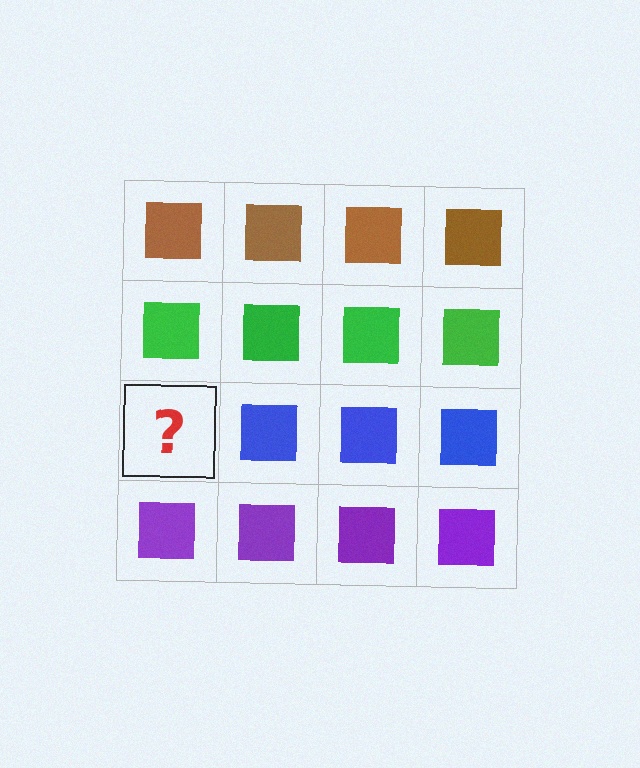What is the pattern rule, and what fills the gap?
The rule is that each row has a consistent color. The gap should be filled with a blue square.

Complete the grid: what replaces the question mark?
The question mark should be replaced with a blue square.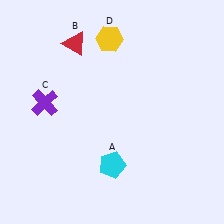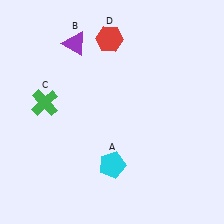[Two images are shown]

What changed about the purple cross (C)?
In Image 1, C is purple. In Image 2, it changed to green.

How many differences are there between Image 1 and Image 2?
There are 3 differences between the two images.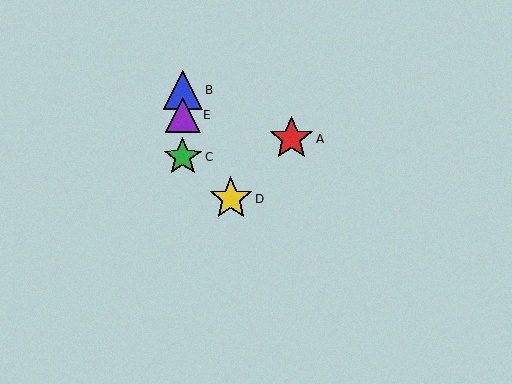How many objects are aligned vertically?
3 objects (B, C, E) are aligned vertically.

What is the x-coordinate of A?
Object A is at x≈291.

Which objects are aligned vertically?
Objects B, C, E are aligned vertically.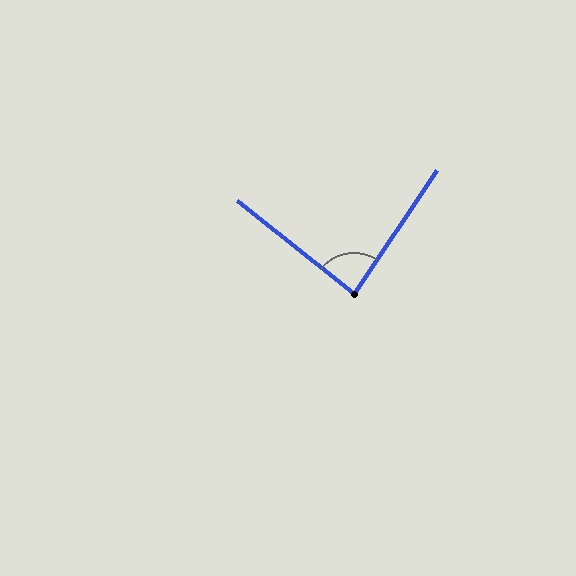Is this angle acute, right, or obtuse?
It is approximately a right angle.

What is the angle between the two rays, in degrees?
Approximately 85 degrees.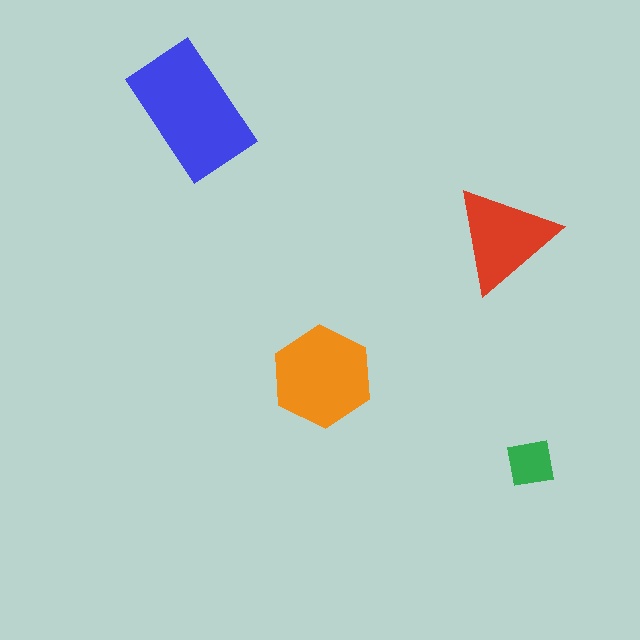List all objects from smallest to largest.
The green square, the red triangle, the orange hexagon, the blue rectangle.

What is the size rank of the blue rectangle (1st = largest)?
1st.